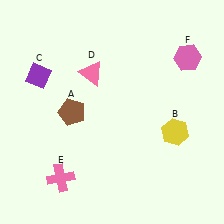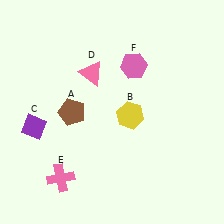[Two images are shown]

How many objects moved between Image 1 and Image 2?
3 objects moved between the two images.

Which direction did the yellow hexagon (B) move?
The yellow hexagon (B) moved left.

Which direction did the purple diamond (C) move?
The purple diamond (C) moved down.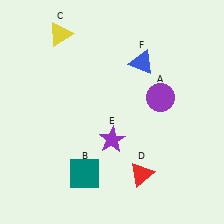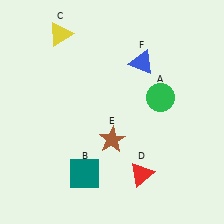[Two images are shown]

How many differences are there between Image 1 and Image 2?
There are 2 differences between the two images.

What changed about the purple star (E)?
In Image 1, E is purple. In Image 2, it changed to brown.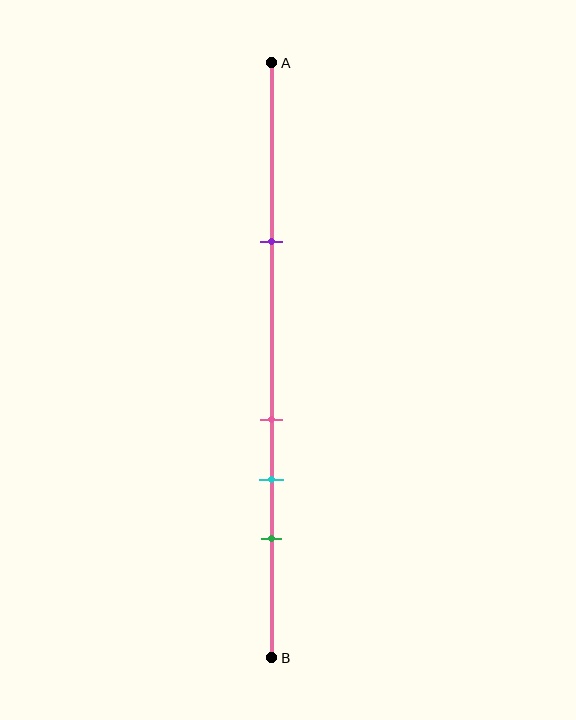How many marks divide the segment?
There are 4 marks dividing the segment.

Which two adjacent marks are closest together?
The pink and cyan marks are the closest adjacent pair.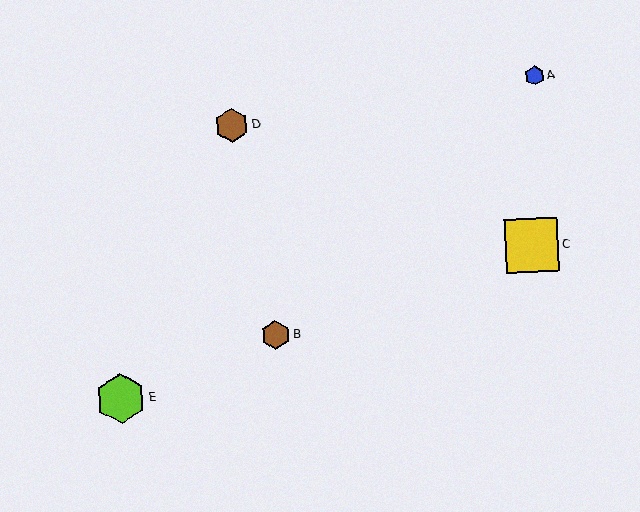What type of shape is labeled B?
Shape B is a brown hexagon.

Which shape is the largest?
The yellow square (labeled C) is the largest.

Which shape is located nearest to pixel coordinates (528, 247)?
The yellow square (labeled C) at (532, 245) is nearest to that location.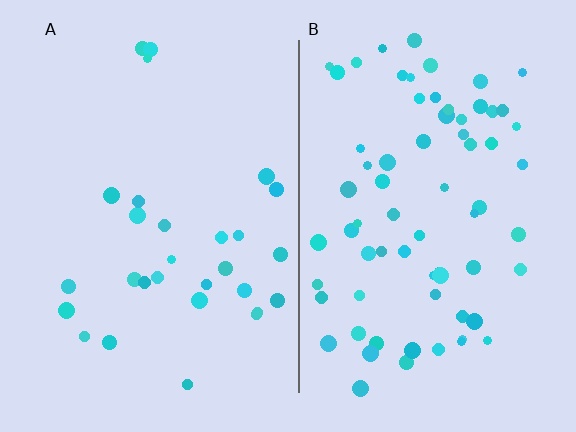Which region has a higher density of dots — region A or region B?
B (the right).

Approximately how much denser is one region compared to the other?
Approximately 2.4× — region B over region A.